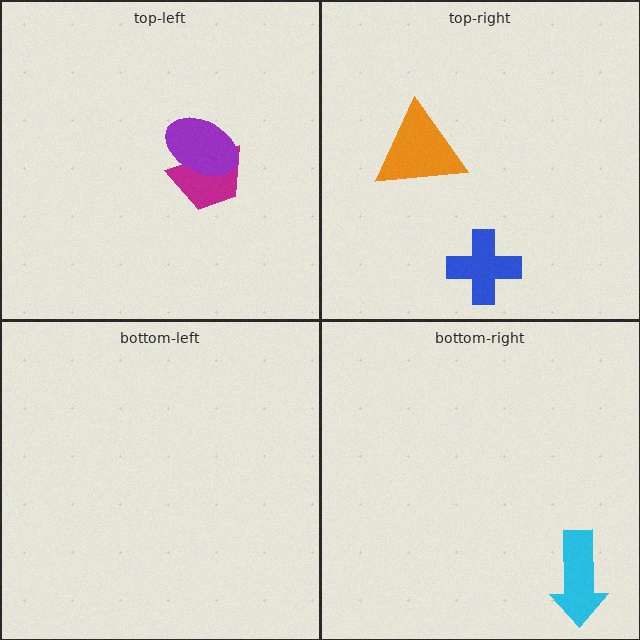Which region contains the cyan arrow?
The bottom-right region.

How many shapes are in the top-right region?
2.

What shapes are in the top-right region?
The blue cross, the orange triangle.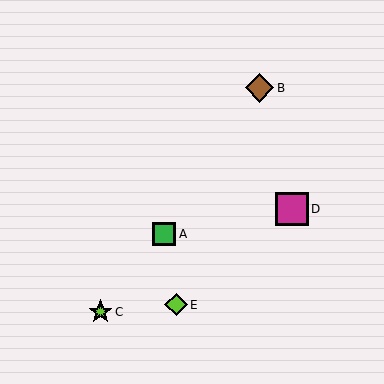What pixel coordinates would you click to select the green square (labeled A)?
Click at (164, 234) to select the green square A.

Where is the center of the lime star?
The center of the lime star is at (100, 312).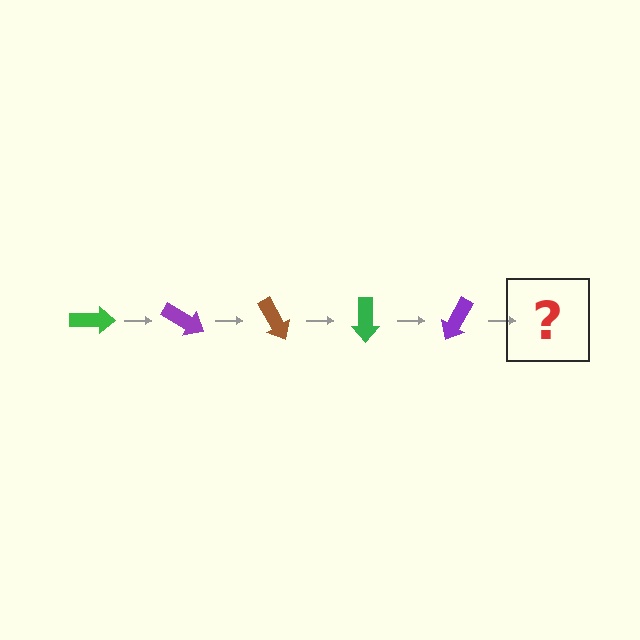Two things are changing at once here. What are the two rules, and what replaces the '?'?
The two rules are that it rotates 30 degrees each step and the color cycles through green, purple, and brown. The '?' should be a brown arrow, rotated 150 degrees from the start.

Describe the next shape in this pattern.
It should be a brown arrow, rotated 150 degrees from the start.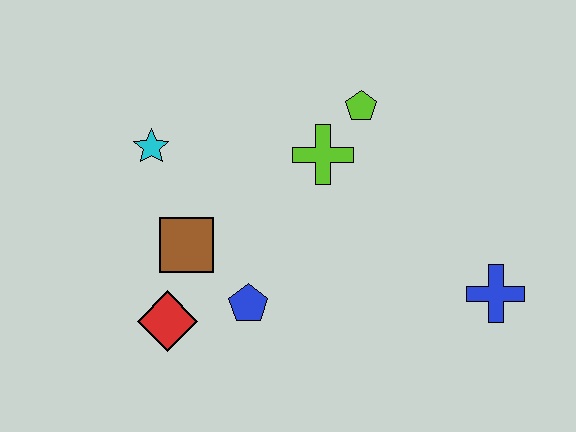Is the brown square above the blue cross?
Yes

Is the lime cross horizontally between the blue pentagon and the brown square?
No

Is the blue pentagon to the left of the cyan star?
No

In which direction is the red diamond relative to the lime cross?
The red diamond is below the lime cross.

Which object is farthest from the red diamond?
The blue cross is farthest from the red diamond.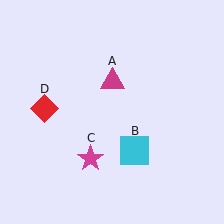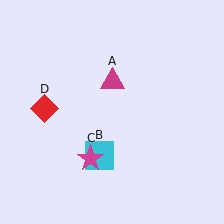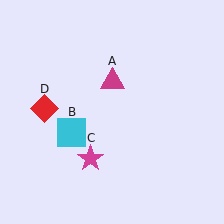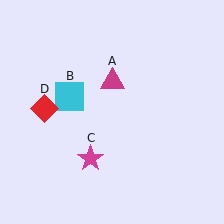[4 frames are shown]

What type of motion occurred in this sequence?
The cyan square (object B) rotated clockwise around the center of the scene.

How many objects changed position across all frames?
1 object changed position: cyan square (object B).